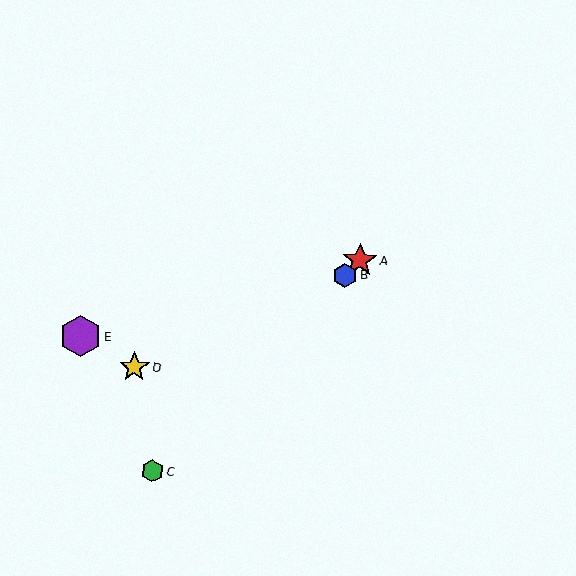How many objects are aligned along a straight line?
3 objects (A, B, C) are aligned along a straight line.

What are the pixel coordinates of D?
Object D is at (134, 367).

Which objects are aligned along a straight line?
Objects A, B, C are aligned along a straight line.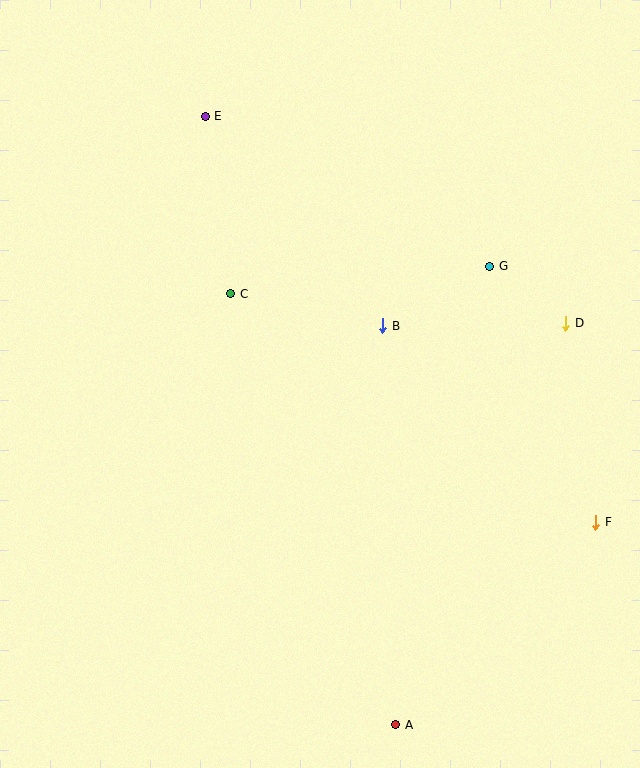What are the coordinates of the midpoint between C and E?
The midpoint between C and E is at (218, 205).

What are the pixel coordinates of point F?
Point F is at (596, 522).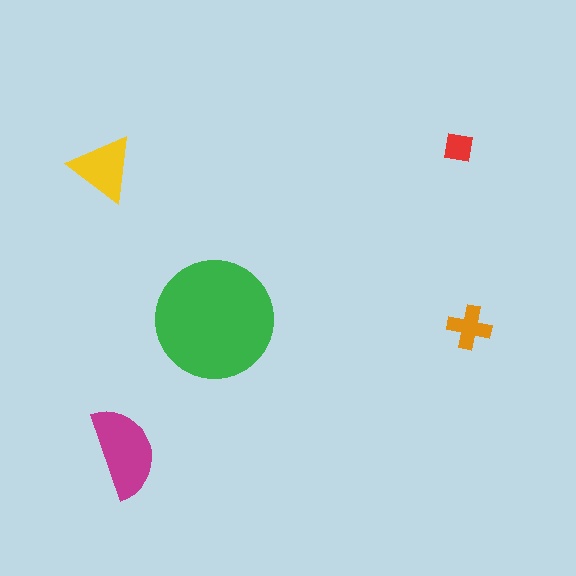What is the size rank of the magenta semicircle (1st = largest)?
2nd.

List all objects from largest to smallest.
The green circle, the magenta semicircle, the yellow triangle, the orange cross, the red square.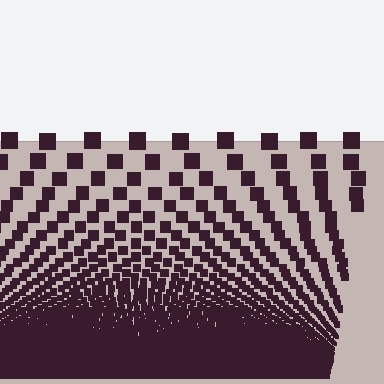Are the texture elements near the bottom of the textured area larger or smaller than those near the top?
Smaller. The gradient is inverted — elements near the bottom are smaller and denser.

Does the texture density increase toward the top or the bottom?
Density increases toward the bottom.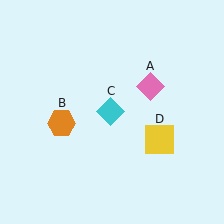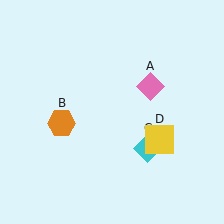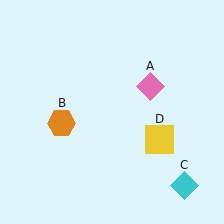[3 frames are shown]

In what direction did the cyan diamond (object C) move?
The cyan diamond (object C) moved down and to the right.